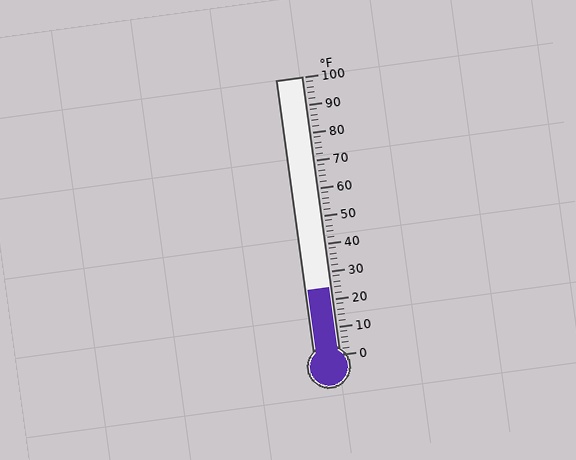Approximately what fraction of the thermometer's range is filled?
The thermometer is filled to approximately 25% of its range.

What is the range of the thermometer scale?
The thermometer scale ranges from 0°F to 100°F.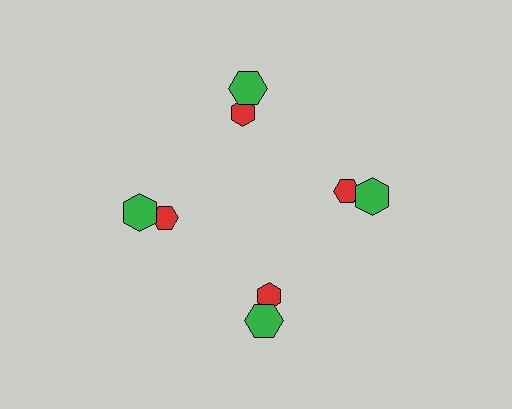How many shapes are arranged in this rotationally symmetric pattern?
There are 8 shapes, arranged in 4 groups of 2.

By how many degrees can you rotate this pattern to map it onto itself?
The pattern maps onto itself every 90 degrees of rotation.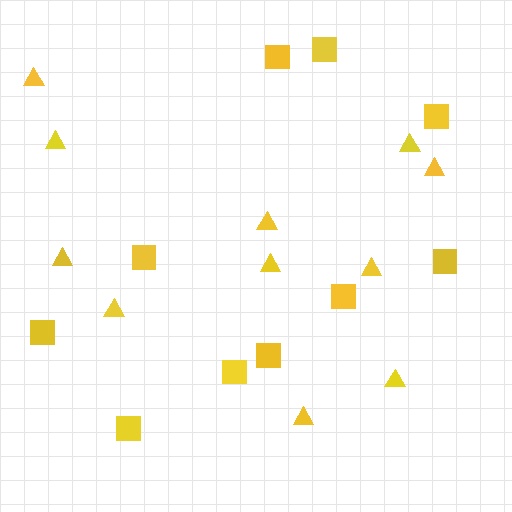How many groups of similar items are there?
There are 2 groups: one group of triangles (11) and one group of squares (10).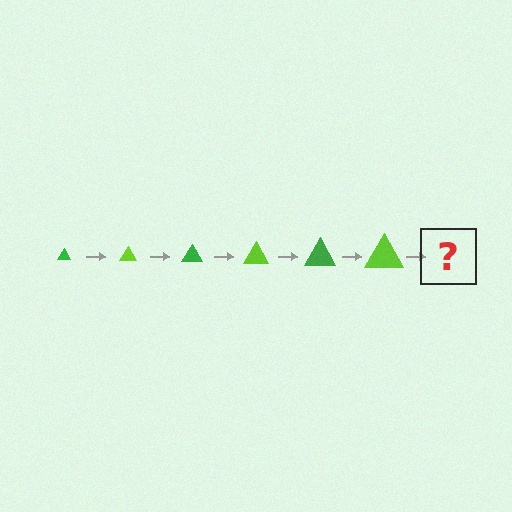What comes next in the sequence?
The next element should be a green triangle, larger than the previous one.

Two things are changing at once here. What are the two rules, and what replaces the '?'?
The two rules are that the triangle grows larger each step and the color cycles through green and lime. The '?' should be a green triangle, larger than the previous one.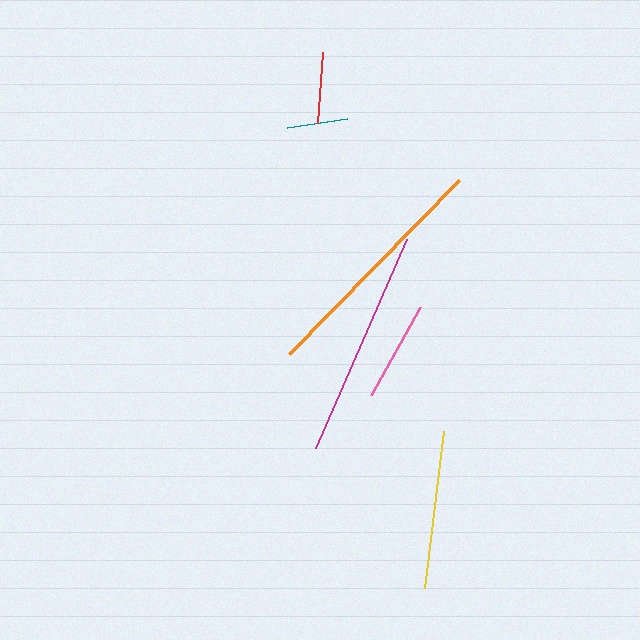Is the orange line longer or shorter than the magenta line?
The orange line is longer than the magenta line.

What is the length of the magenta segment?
The magenta segment is approximately 228 pixels long.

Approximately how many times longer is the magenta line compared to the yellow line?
The magenta line is approximately 1.4 times the length of the yellow line.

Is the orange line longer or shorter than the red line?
The orange line is longer than the red line.